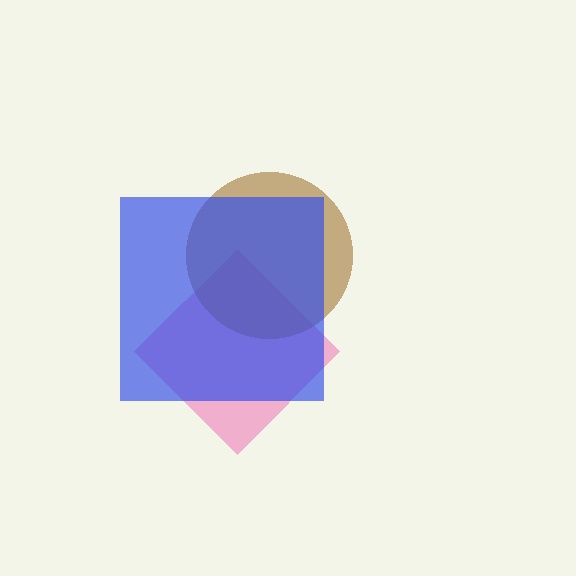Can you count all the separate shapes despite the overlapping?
Yes, there are 3 separate shapes.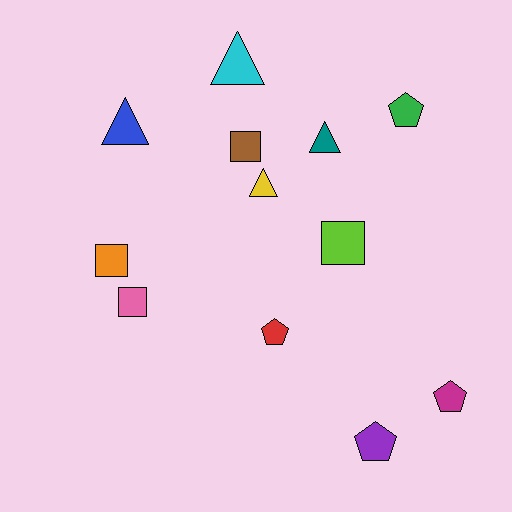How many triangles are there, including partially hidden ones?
There are 4 triangles.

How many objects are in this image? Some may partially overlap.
There are 12 objects.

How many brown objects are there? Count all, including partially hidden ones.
There is 1 brown object.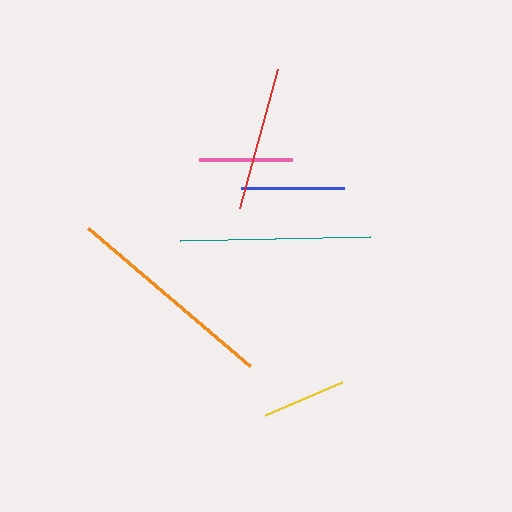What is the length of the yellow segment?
The yellow segment is approximately 83 pixels long.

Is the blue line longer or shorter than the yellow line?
The blue line is longer than the yellow line.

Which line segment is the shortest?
The yellow line is the shortest at approximately 83 pixels.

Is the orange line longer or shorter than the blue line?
The orange line is longer than the blue line.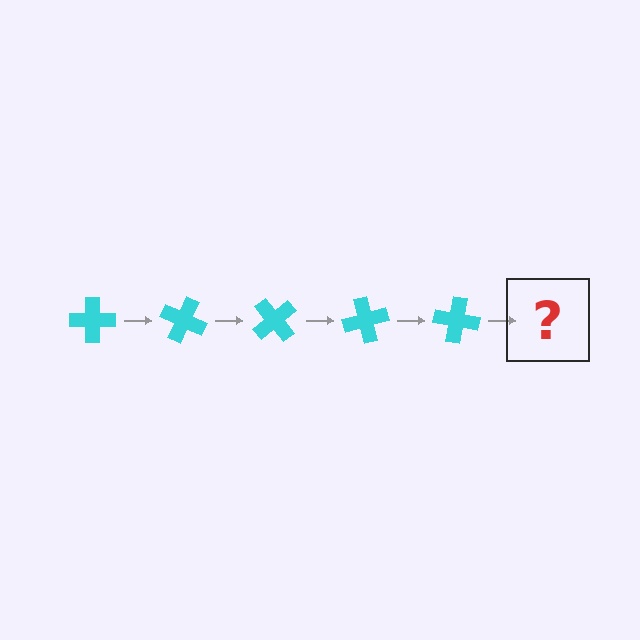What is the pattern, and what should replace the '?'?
The pattern is that the cross rotates 25 degrees each step. The '?' should be a cyan cross rotated 125 degrees.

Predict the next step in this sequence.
The next step is a cyan cross rotated 125 degrees.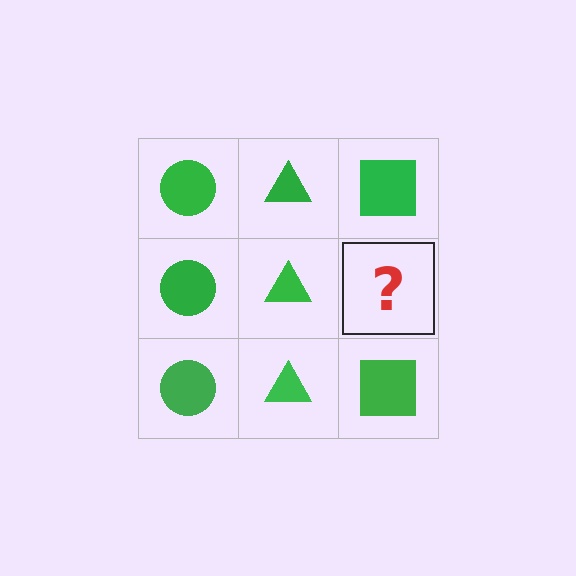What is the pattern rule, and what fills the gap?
The rule is that each column has a consistent shape. The gap should be filled with a green square.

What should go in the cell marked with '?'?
The missing cell should contain a green square.